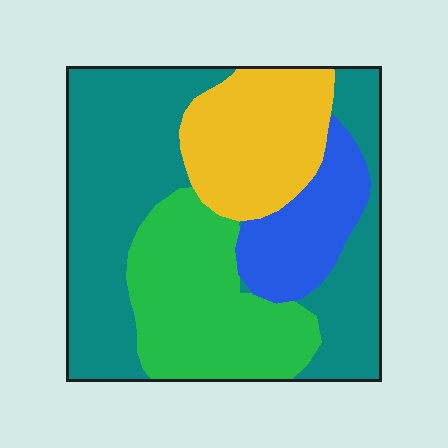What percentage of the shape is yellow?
Yellow takes up about one fifth (1/5) of the shape.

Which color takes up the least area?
Blue, at roughly 15%.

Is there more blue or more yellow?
Yellow.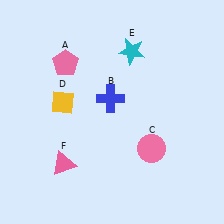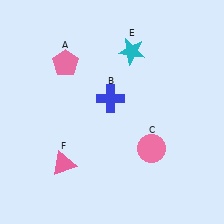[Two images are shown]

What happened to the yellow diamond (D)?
The yellow diamond (D) was removed in Image 2. It was in the top-left area of Image 1.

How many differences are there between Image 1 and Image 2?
There is 1 difference between the two images.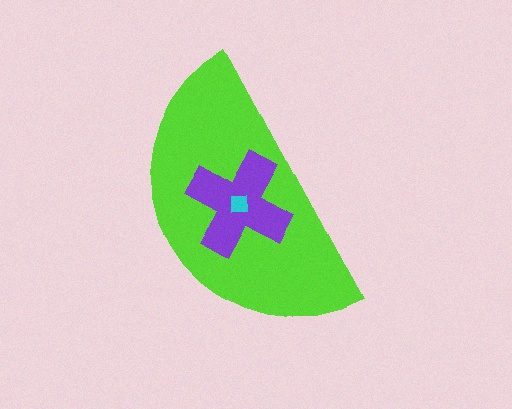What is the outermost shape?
The lime semicircle.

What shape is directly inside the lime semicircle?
The purple cross.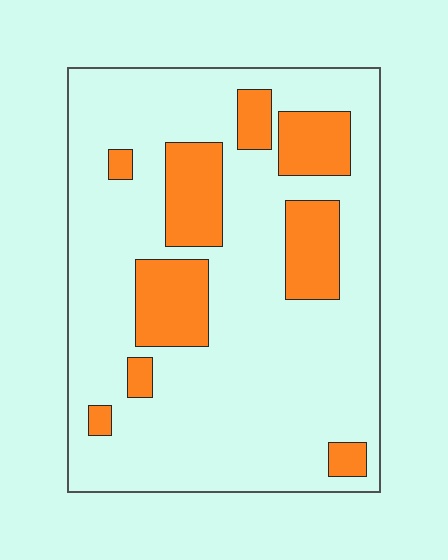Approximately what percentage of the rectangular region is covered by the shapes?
Approximately 20%.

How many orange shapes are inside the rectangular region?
9.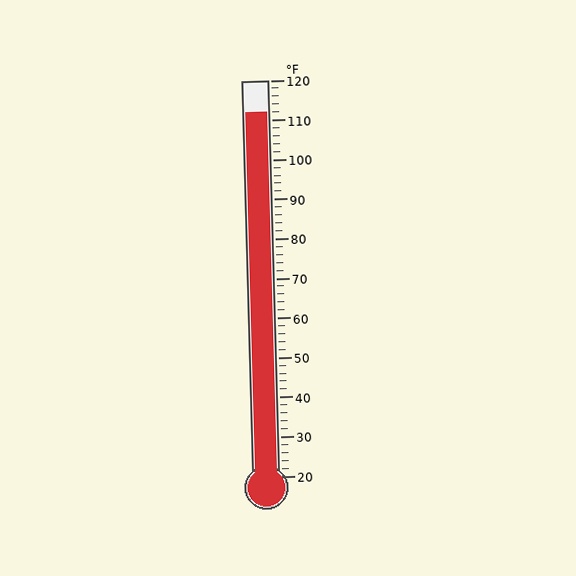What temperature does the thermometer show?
The thermometer shows approximately 112°F.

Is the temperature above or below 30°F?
The temperature is above 30°F.